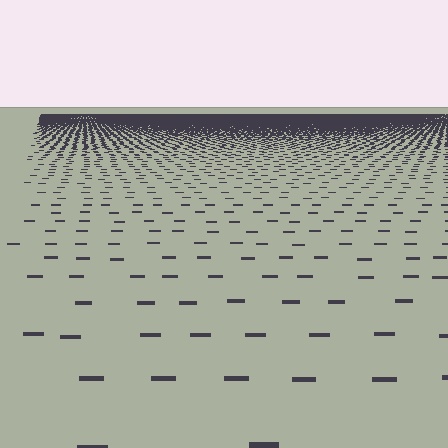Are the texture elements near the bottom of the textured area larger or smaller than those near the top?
Larger. Near the bottom, elements are closer to the viewer and appear at a bigger on-screen size.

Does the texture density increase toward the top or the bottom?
Density increases toward the top.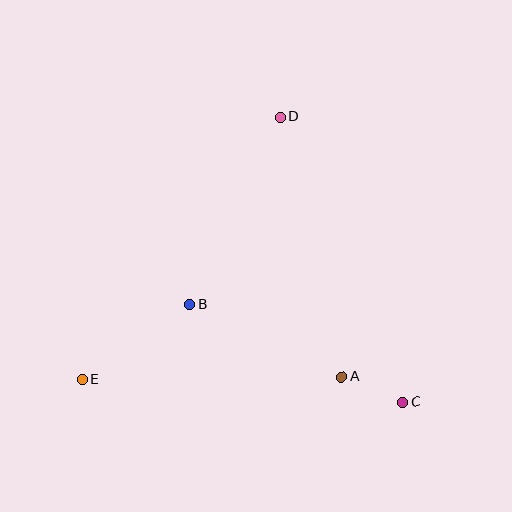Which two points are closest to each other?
Points A and C are closest to each other.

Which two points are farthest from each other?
Points D and E are farthest from each other.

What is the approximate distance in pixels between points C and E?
The distance between C and E is approximately 322 pixels.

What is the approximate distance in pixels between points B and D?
The distance between B and D is approximately 208 pixels.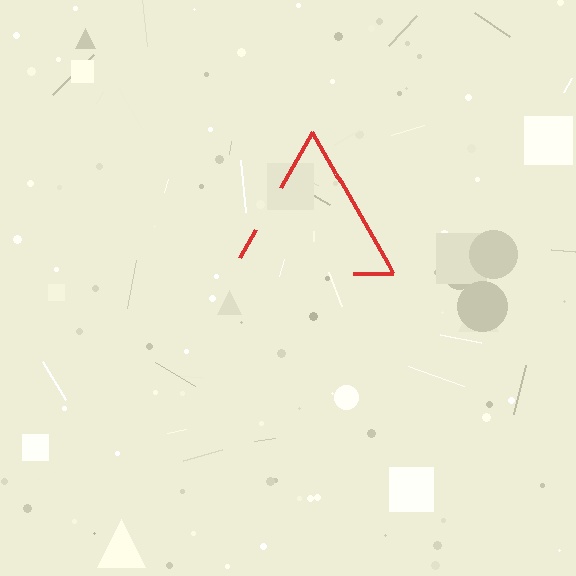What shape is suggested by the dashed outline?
The dashed outline suggests a triangle.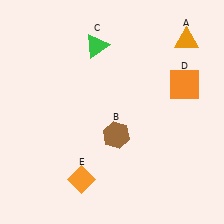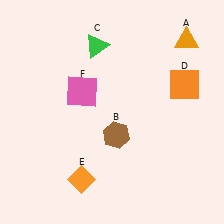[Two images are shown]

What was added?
A pink square (F) was added in Image 2.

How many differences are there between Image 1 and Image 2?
There is 1 difference between the two images.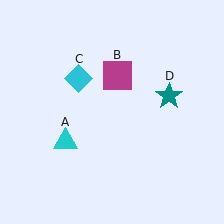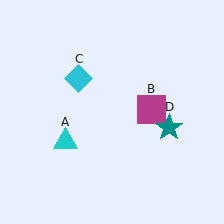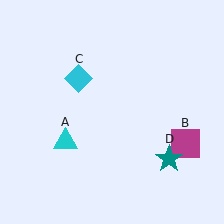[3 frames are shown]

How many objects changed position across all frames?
2 objects changed position: magenta square (object B), teal star (object D).